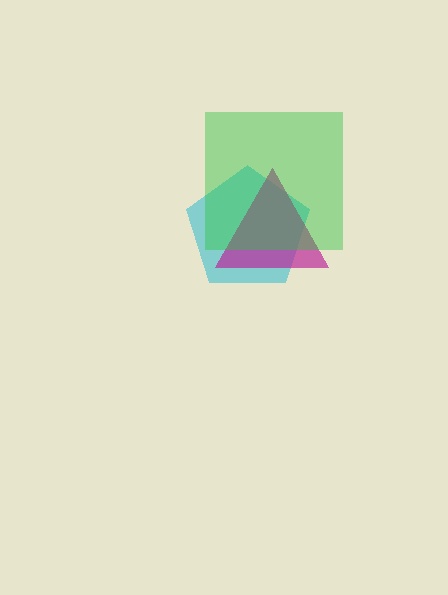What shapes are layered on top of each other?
The layered shapes are: a cyan pentagon, a magenta triangle, a green square.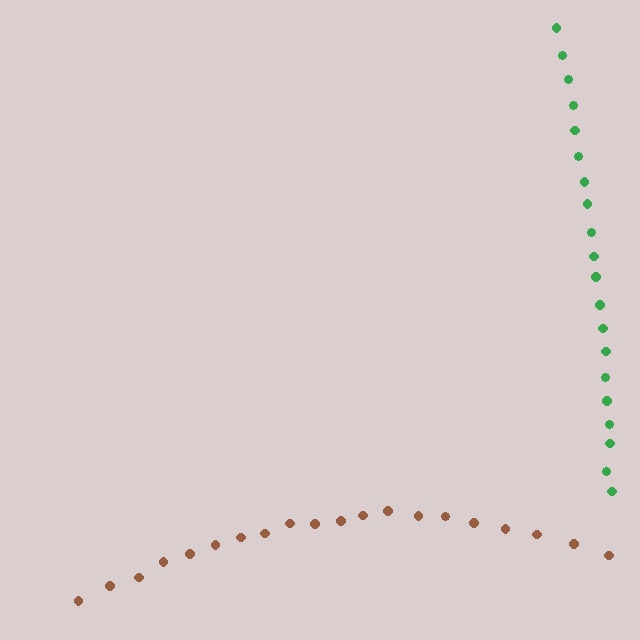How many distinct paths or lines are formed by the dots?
There are 2 distinct paths.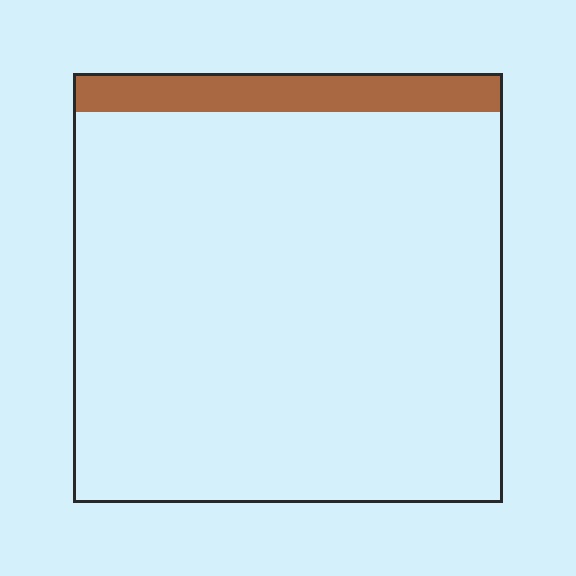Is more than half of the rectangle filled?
No.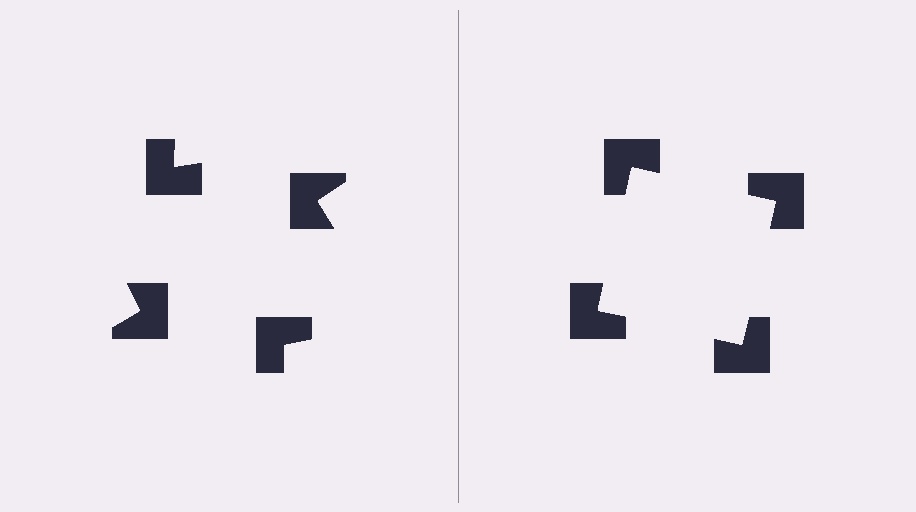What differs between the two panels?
The notched squares are positioned identically on both sides; only the wedge orientations differ. On the right they align to a square; on the left they are misaligned.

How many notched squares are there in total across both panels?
8 — 4 on each side.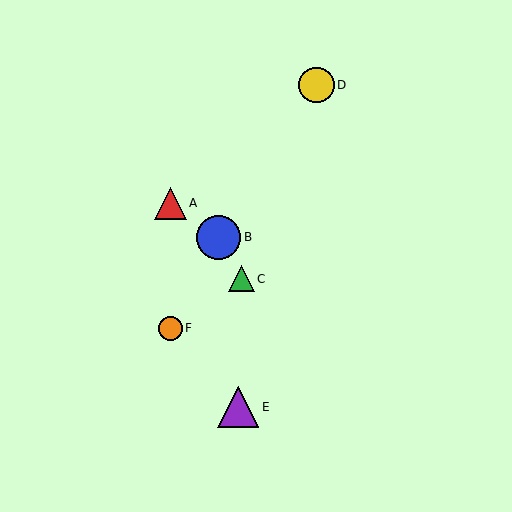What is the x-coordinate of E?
Object E is at x≈238.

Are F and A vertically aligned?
Yes, both are at x≈170.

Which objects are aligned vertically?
Objects A, F are aligned vertically.